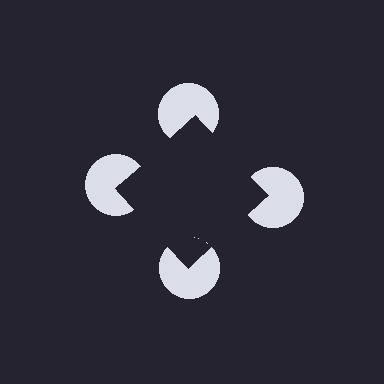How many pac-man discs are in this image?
There are 4 — one at each vertex of the illusory square.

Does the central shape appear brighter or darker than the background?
It typically appears slightly darker than the background, even though no actual brightness change is drawn.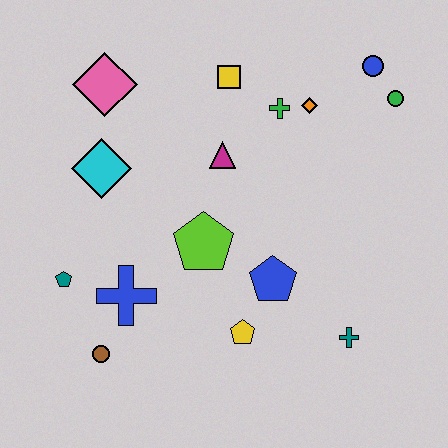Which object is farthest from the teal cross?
The pink diamond is farthest from the teal cross.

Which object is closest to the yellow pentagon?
The blue pentagon is closest to the yellow pentagon.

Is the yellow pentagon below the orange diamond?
Yes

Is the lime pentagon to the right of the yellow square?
No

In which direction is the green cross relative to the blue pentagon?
The green cross is above the blue pentagon.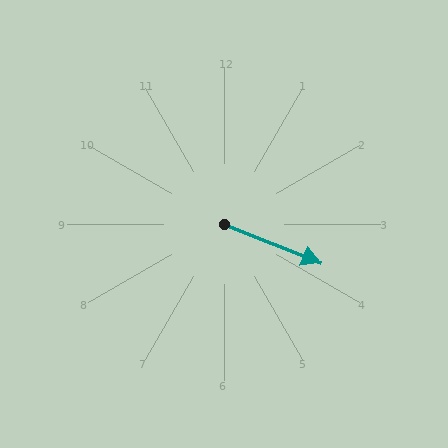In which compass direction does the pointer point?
East.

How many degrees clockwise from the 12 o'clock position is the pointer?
Approximately 112 degrees.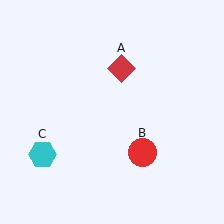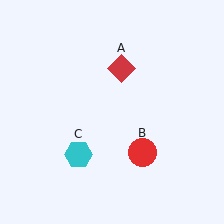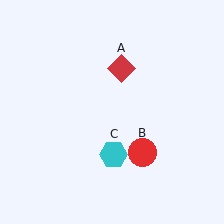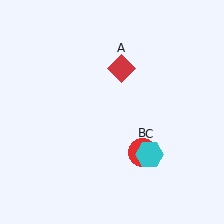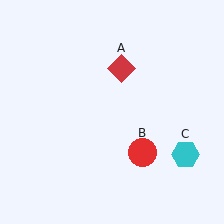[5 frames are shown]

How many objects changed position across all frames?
1 object changed position: cyan hexagon (object C).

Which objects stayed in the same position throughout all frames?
Red diamond (object A) and red circle (object B) remained stationary.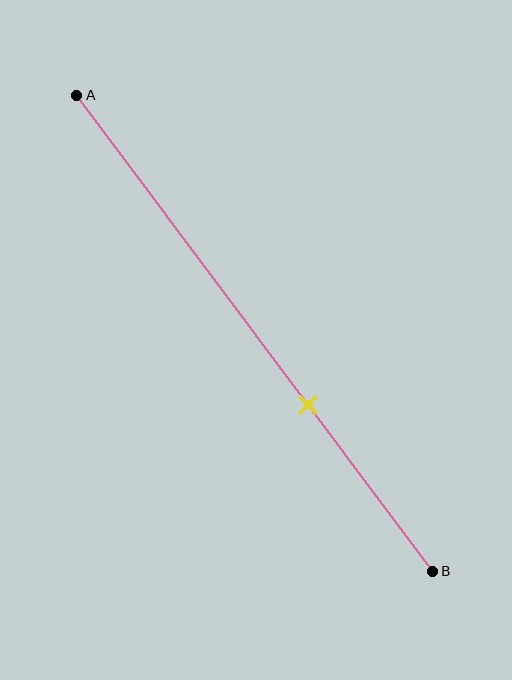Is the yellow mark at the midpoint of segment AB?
No, the mark is at about 65% from A, not at the 50% midpoint.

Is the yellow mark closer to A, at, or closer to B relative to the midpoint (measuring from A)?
The yellow mark is closer to point B than the midpoint of segment AB.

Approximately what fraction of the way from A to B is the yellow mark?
The yellow mark is approximately 65% of the way from A to B.